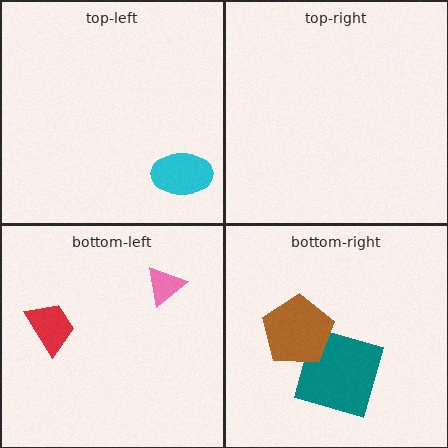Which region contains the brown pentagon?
The bottom-right region.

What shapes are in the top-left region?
The cyan ellipse.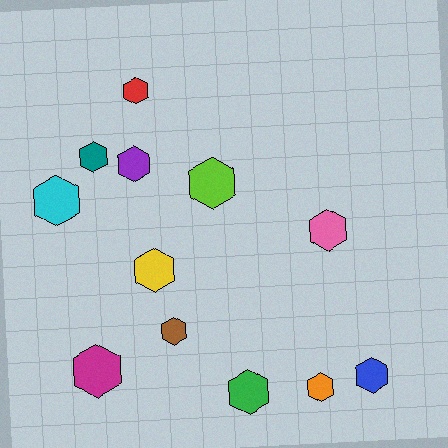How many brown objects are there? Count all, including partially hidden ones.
There is 1 brown object.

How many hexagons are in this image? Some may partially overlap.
There are 12 hexagons.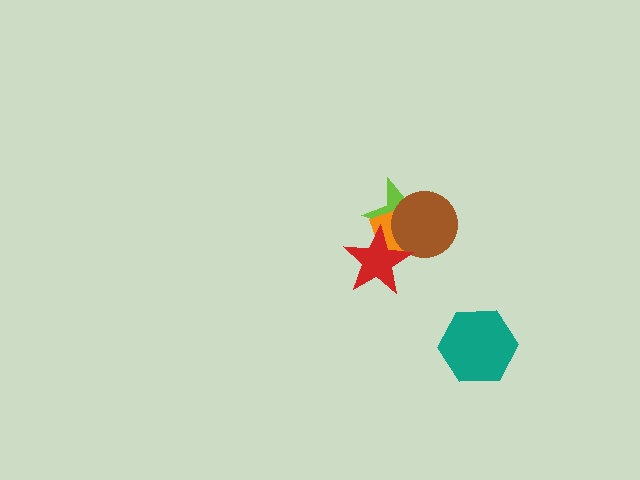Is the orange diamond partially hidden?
Yes, it is partially covered by another shape.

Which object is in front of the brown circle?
The red star is in front of the brown circle.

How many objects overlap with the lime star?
3 objects overlap with the lime star.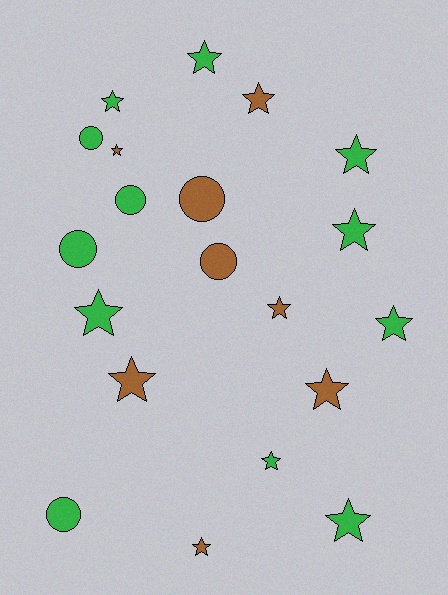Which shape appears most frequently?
Star, with 14 objects.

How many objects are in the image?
There are 20 objects.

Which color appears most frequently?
Green, with 12 objects.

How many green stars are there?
There are 8 green stars.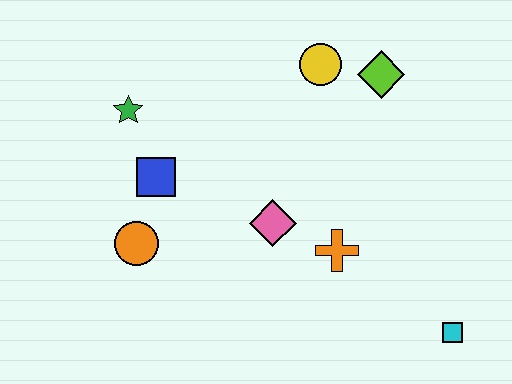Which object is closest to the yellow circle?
The lime diamond is closest to the yellow circle.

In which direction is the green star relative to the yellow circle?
The green star is to the left of the yellow circle.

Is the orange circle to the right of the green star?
Yes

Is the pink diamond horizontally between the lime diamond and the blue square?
Yes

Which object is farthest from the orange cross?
The green star is farthest from the orange cross.